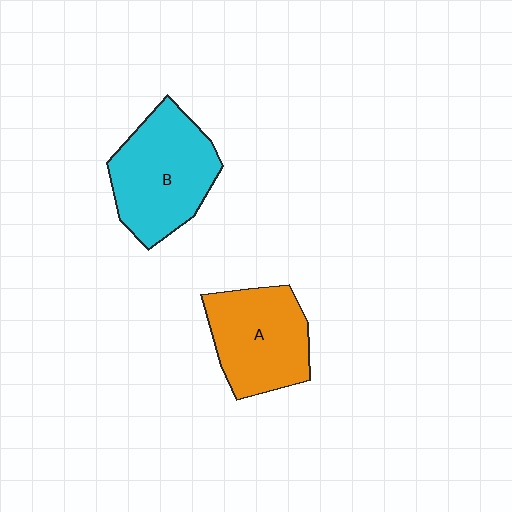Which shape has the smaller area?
Shape A (orange).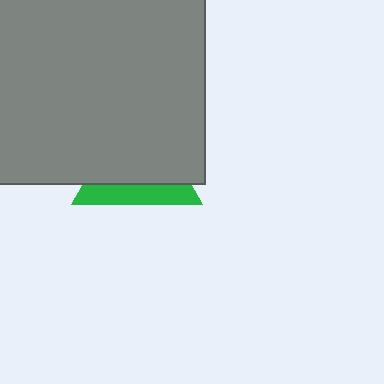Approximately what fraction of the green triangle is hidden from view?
Roughly 68% of the green triangle is hidden behind the gray square.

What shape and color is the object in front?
The object in front is a gray square.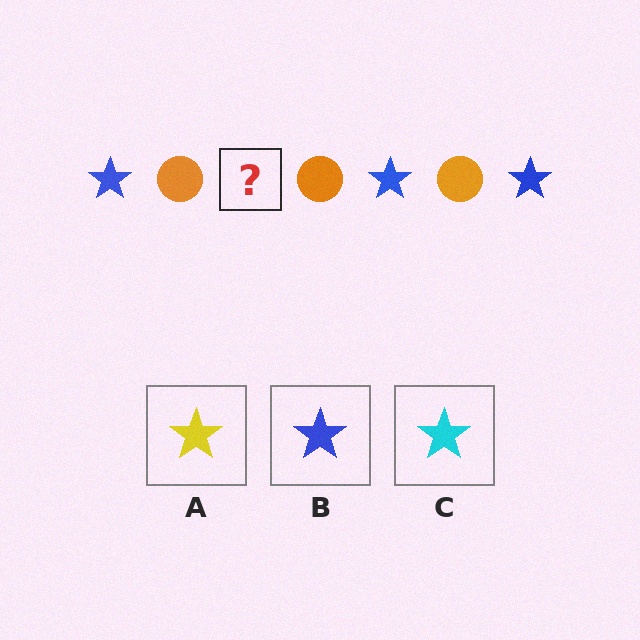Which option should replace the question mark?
Option B.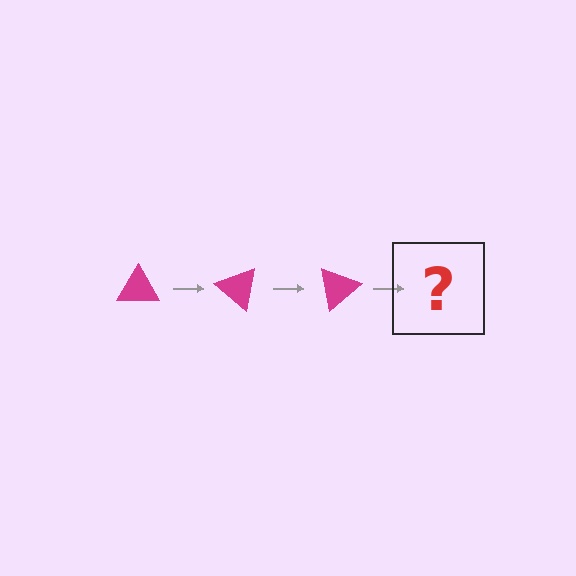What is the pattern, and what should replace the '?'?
The pattern is that the triangle rotates 40 degrees each step. The '?' should be a magenta triangle rotated 120 degrees.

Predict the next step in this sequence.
The next step is a magenta triangle rotated 120 degrees.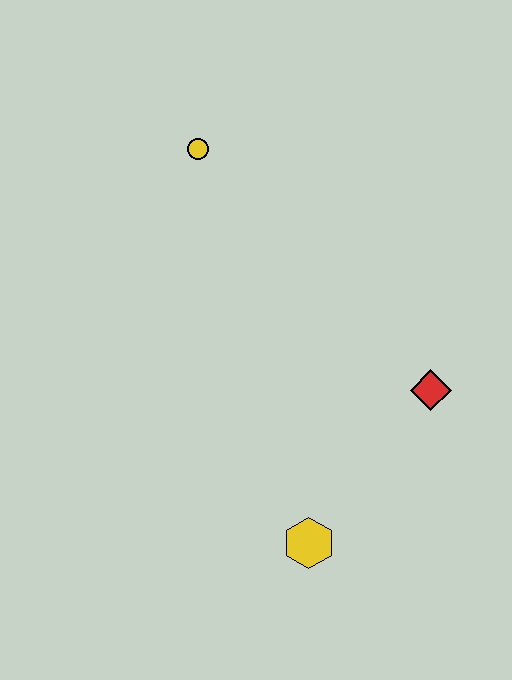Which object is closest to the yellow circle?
The red diamond is closest to the yellow circle.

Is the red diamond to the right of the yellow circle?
Yes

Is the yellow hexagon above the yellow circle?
No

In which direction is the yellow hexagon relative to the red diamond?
The yellow hexagon is below the red diamond.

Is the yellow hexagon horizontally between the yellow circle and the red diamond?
Yes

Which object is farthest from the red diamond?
The yellow circle is farthest from the red diamond.